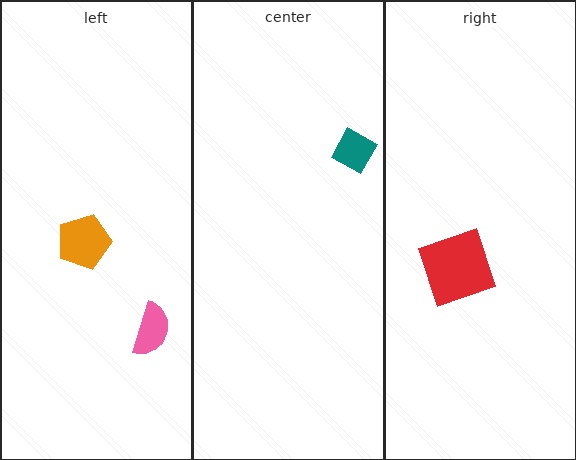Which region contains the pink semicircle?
The left region.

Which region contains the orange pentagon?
The left region.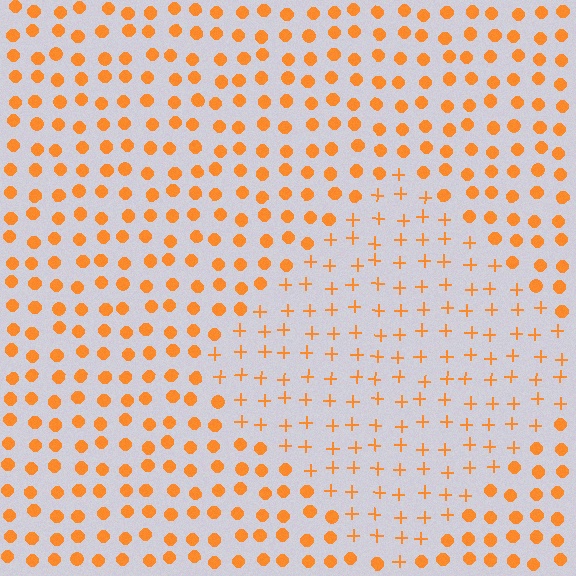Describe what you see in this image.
The image is filled with small orange elements arranged in a uniform grid. A diamond-shaped region contains plus signs, while the surrounding area contains circles. The boundary is defined purely by the change in element shape.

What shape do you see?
I see a diamond.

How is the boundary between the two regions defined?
The boundary is defined by a change in element shape: plus signs inside vs. circles outside. All elements share the same color and spacing.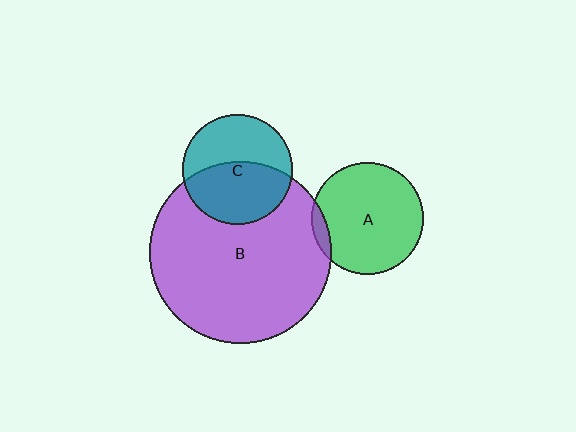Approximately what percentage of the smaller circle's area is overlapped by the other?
Approximately 5%.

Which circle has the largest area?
Circle B (purple).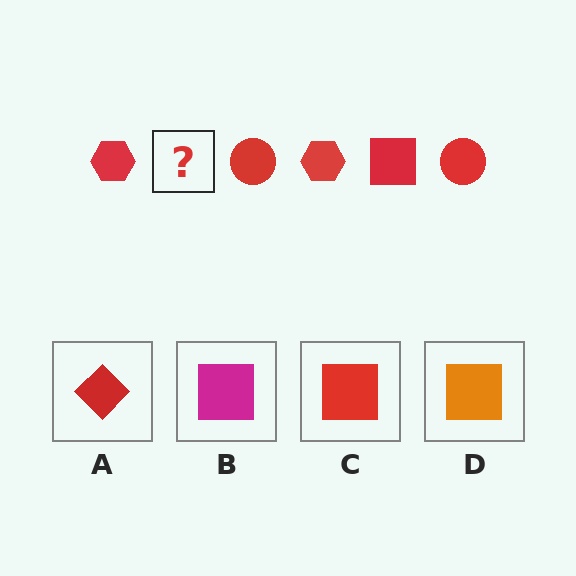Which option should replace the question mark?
Option C.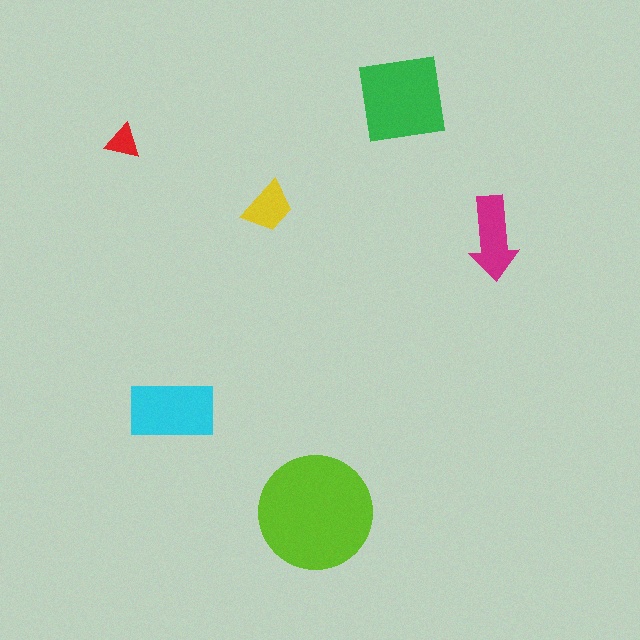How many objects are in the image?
There are 6 objects in the image.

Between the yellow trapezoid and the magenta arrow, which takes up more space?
The magenta arrow.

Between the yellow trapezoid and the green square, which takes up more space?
The green square.